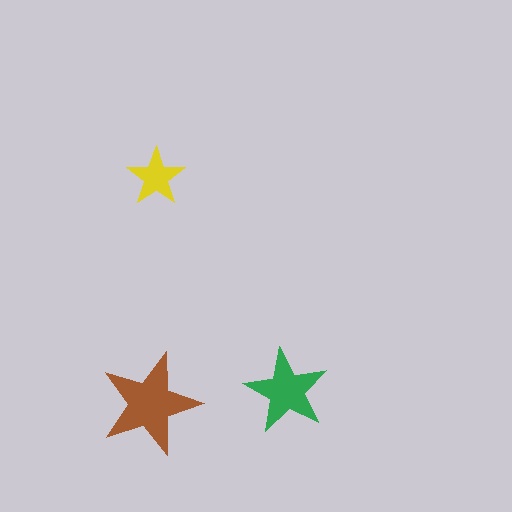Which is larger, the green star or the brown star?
The brown one.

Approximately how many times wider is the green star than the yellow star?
About 1.5 times wider.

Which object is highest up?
The yellow star is topmost.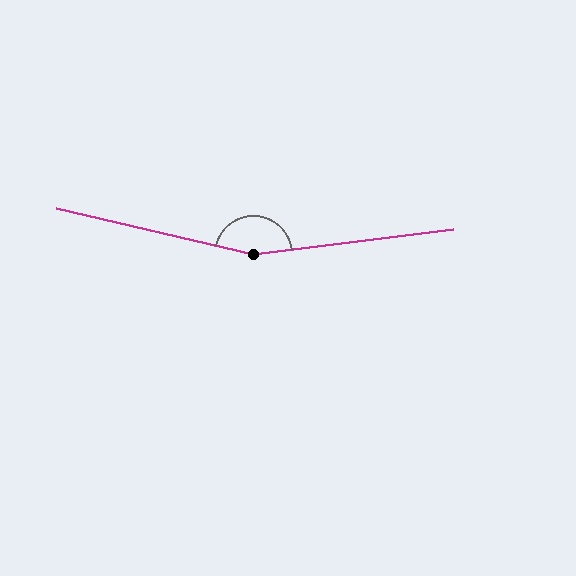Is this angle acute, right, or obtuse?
It is obtuse.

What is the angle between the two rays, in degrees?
Approximately 160 degrees.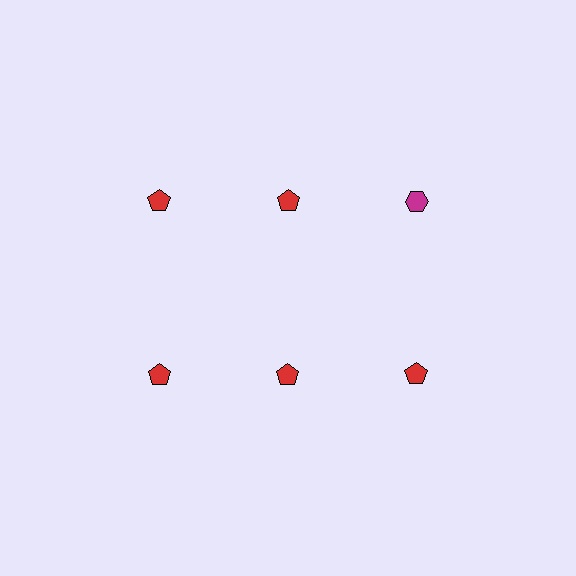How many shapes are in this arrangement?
There are 6 shapes arranged in a grid pattern.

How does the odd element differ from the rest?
It differs in both color (magenta instead of red) and shape (hexagon instead of pentagon).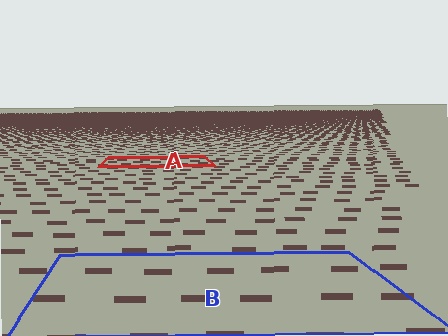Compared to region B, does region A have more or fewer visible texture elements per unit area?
Region A has more texture elements per unit area — they are packed more densely because it is farther away.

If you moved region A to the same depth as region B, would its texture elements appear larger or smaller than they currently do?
They would appear larger. At a closer depth, the same texture elements are projected at a bigger on-screen size.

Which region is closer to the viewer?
Region B is closer. The texture elements there are larger and more spread out.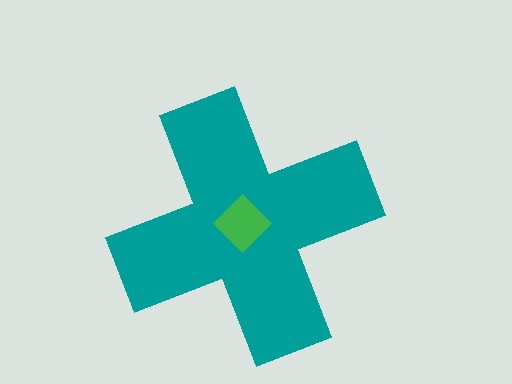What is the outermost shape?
The teal cross.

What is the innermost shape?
The green diamond.